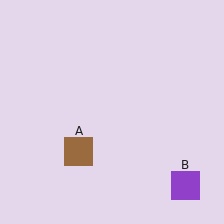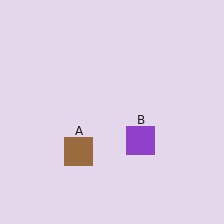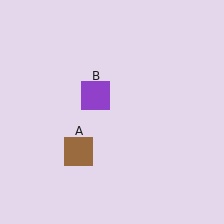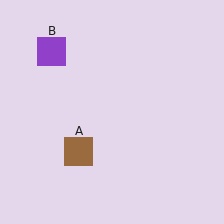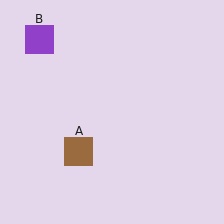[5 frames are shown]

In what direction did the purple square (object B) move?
The purple square (object B) moved up and to the left.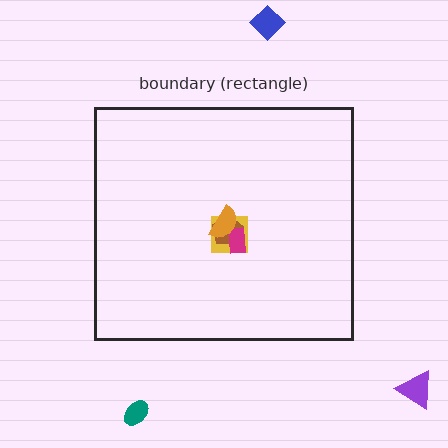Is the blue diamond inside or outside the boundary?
Outside.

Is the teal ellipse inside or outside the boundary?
Outside.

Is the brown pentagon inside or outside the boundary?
Inside.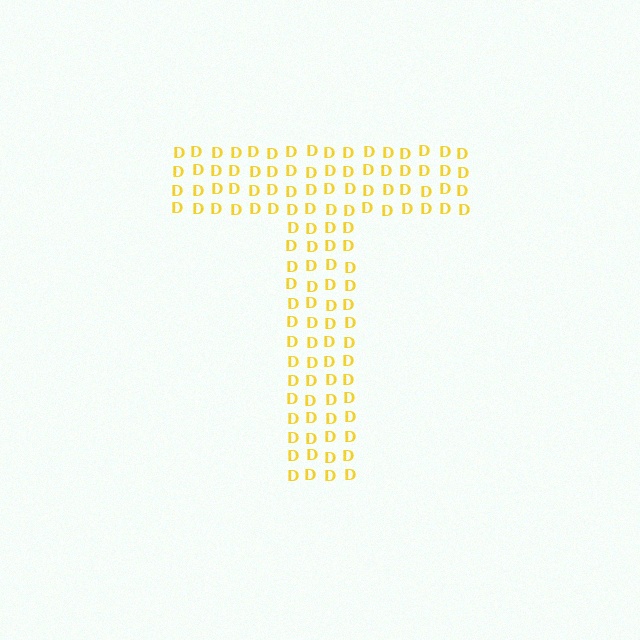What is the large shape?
The large shape is the letter T.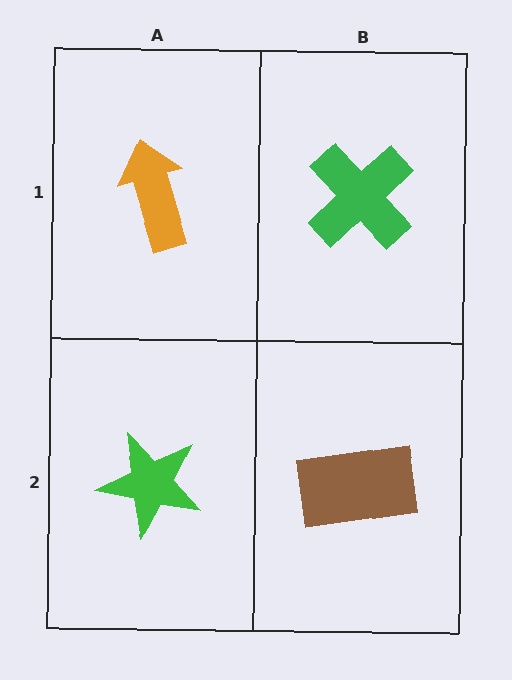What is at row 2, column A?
A green star.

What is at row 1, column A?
An orange arrow.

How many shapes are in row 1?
2 shapes.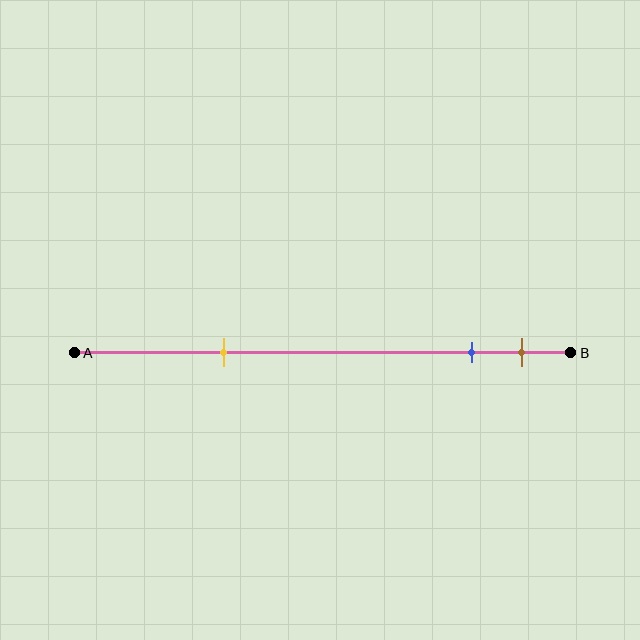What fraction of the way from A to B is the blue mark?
The blue mark is approximately 80% (0.8) of the way from A to B.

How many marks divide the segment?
There are 3 marks dividing the segment.